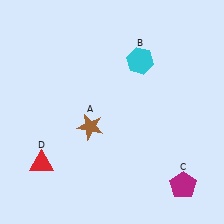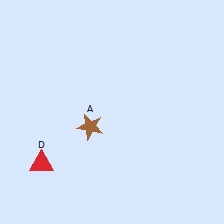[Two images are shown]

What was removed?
The magenta pentagon (C), the cyan hexagon (B) were removed in Image 2.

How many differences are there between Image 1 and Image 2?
There are 2 differences between the two images.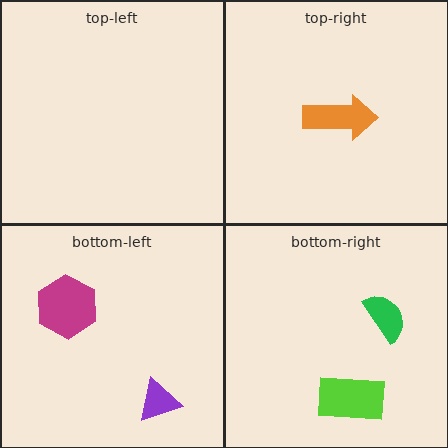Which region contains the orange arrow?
The top-right region.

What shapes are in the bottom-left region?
The magenta hexagon, the purple triangle.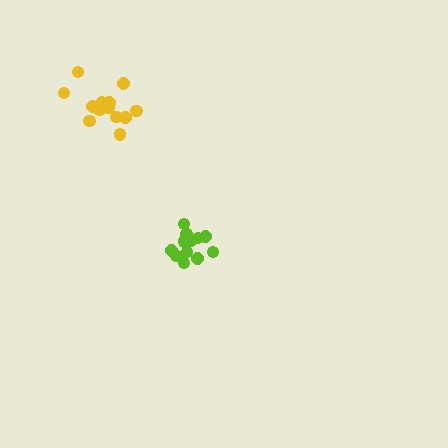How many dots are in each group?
Group 1: 14 dots, Group 2: 14 dots (28 total).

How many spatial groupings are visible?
There are 2 spatial groupings.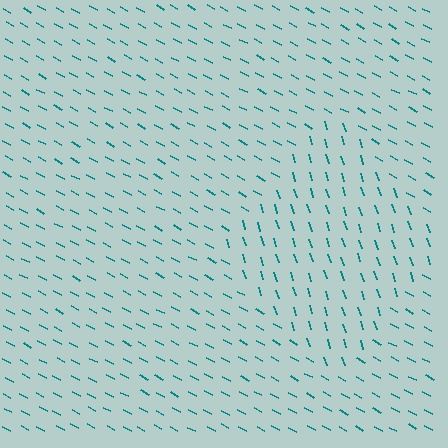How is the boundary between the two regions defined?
The boundary is defined purely by a change in line orientation (approximately 45 degrees difference). All lines are the same color and thickness.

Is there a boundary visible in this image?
Yes, there is a texture boundary formed by a change in line orientation.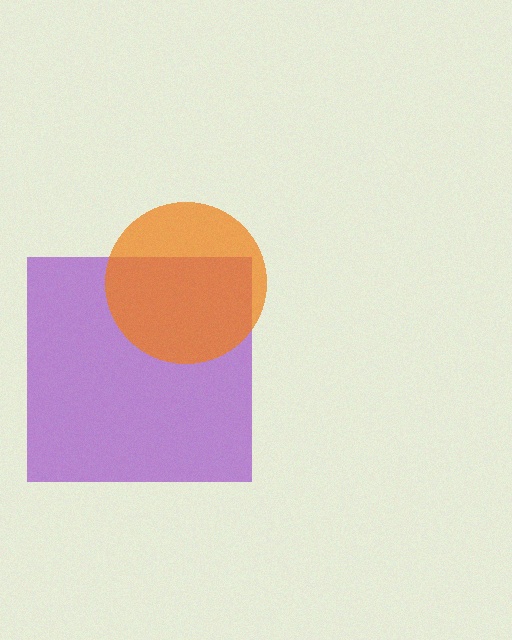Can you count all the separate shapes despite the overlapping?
Yes, there are 2 separate shapes.